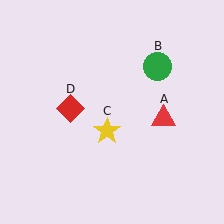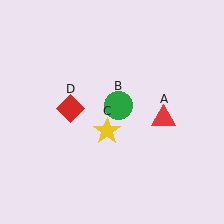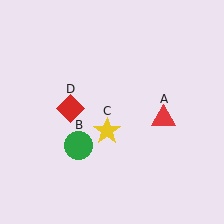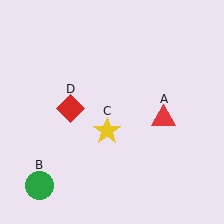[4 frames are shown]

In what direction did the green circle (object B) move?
The green circle (object B) moved down and to the left.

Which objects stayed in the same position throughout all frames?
Red triangle (object A) and yellow star (object C) and red diamond (object D) remained stationary.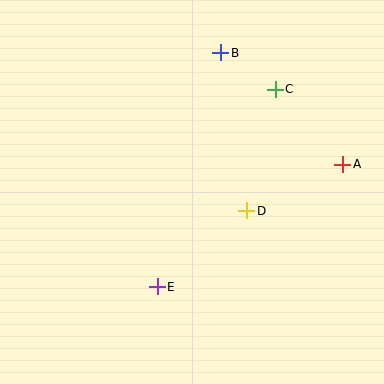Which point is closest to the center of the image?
Point D at (247, 211) is closest to the center.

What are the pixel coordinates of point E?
Point E is at (157, 287).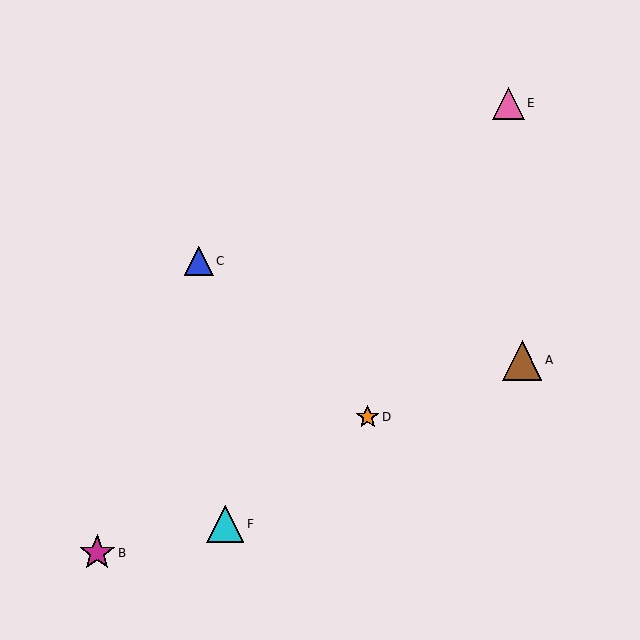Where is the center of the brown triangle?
The center of the brown triangle is at (522, 360).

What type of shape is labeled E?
Shape E is a pink triangle.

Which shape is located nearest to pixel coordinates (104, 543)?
The magenta star (labeled B) at (97, 553) is nearest to that location.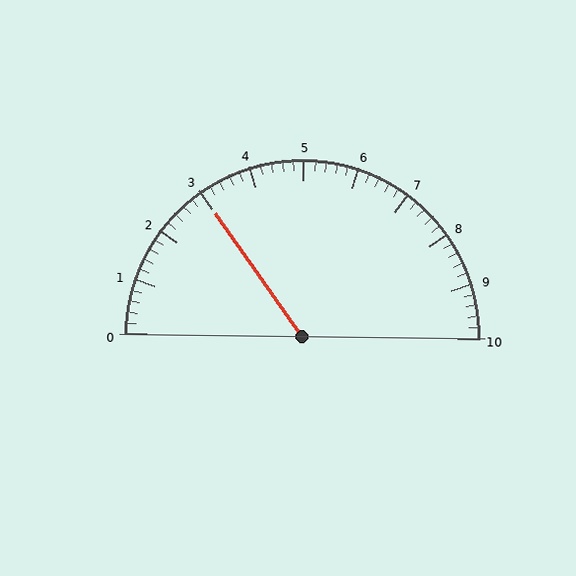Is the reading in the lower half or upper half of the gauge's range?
The reading is in the lower half of the range (0 to 10).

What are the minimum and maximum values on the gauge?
The gauge ranges from 0 to 10.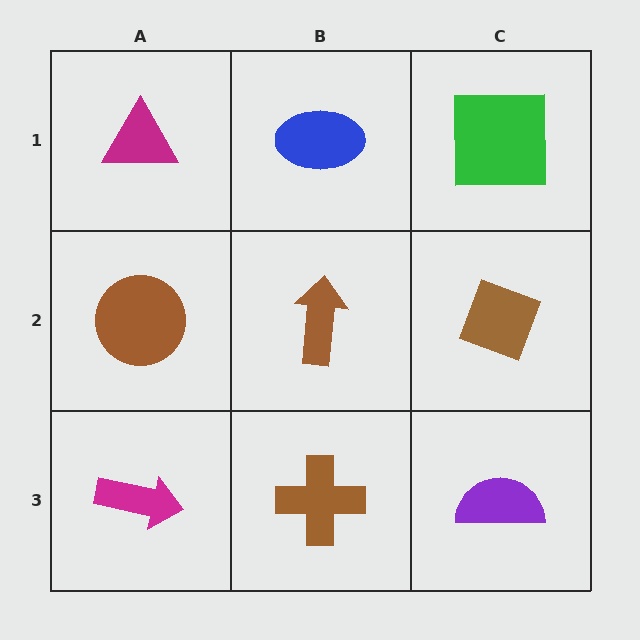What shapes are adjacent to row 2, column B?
A blue ellipse (row 1, column B), a brown cross (row 3, column B), a brown circle (row 2, column A), a brown diamond (row 2, column C).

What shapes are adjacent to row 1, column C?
A brown diamond (row 2, column C), a blue ellipse (row 1, column B).